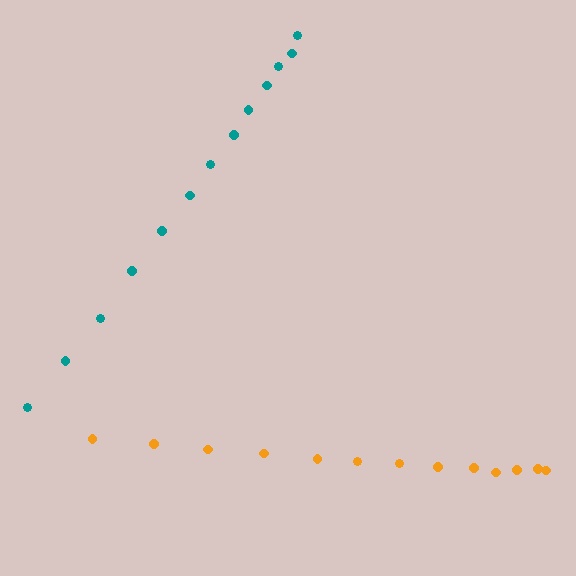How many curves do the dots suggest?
There are 2 distinct paths.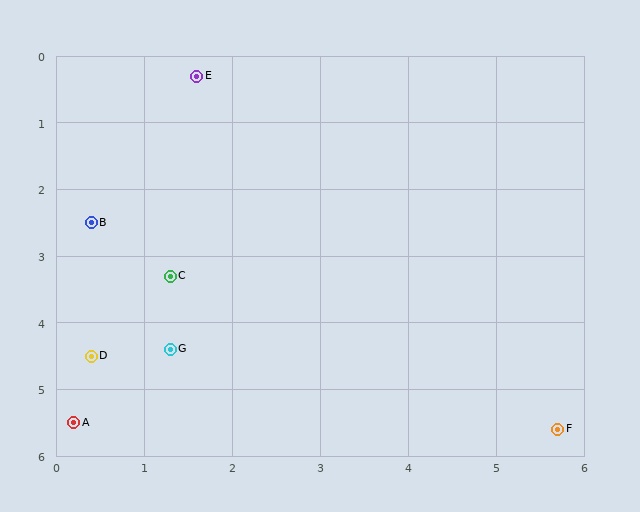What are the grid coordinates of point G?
Point G is at approximately (1.3, 4.4).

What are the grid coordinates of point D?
Point D is at approximately (0.4, 4.5).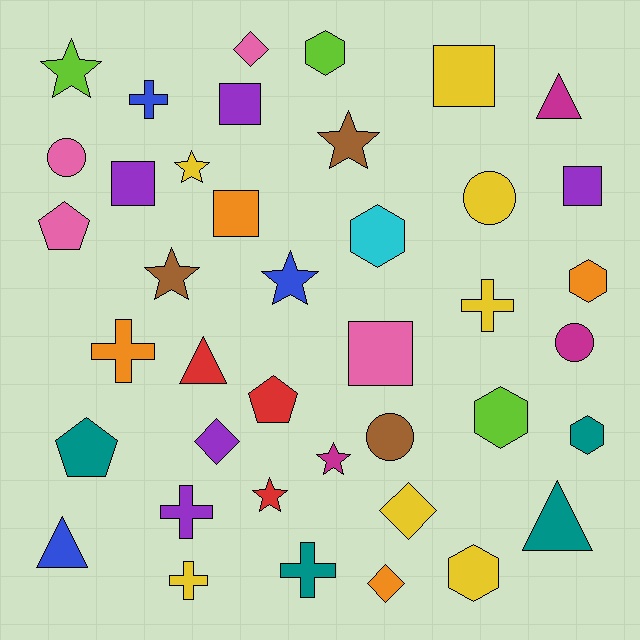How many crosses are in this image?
There are 6 crosses.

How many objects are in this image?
There are 40 objects.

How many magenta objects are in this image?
There are 3 magenta objects.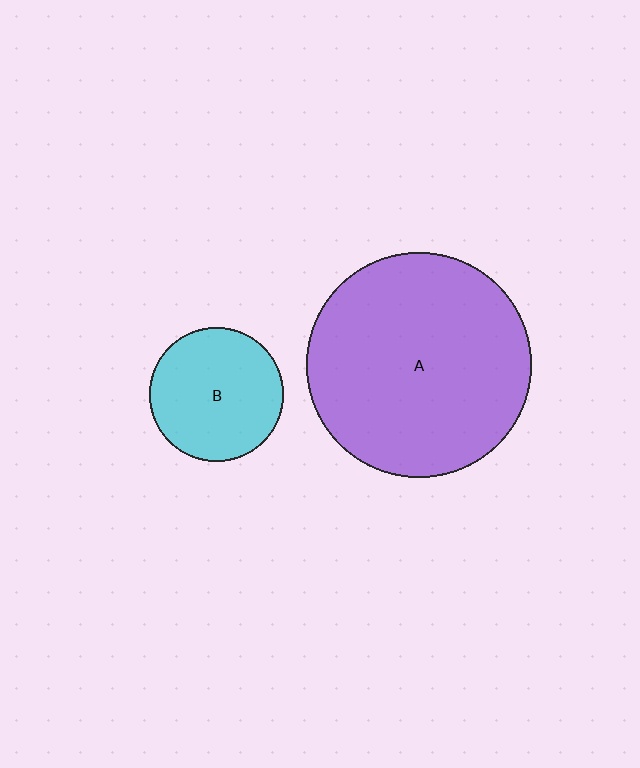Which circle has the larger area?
Circle A (purple).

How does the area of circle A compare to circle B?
Approximately 2.8 times.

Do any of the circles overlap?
No, none of the circles overlap.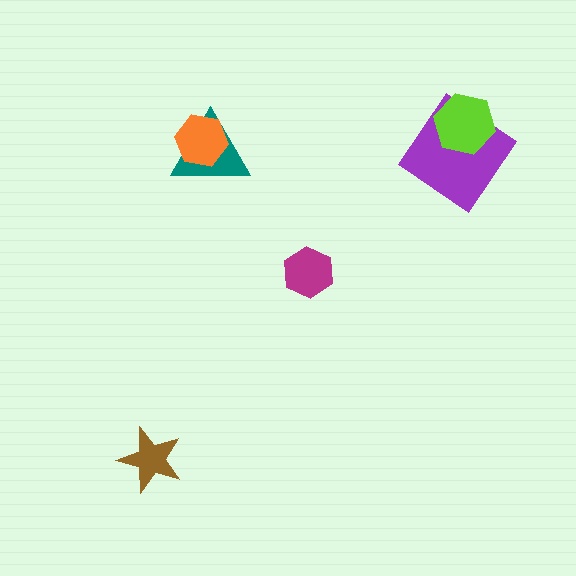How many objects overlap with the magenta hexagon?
0 objects overlap with the magenta hexagon.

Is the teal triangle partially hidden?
Yes, it is partially covered by another shape.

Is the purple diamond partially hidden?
Yes, it is partially covered by another shape.